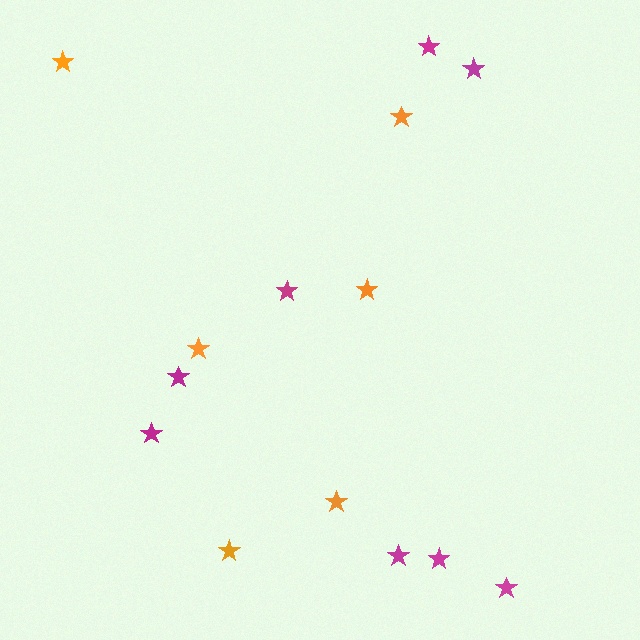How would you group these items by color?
There are 2 groups: one group of magenta stars (8) and one group of orange stars (6).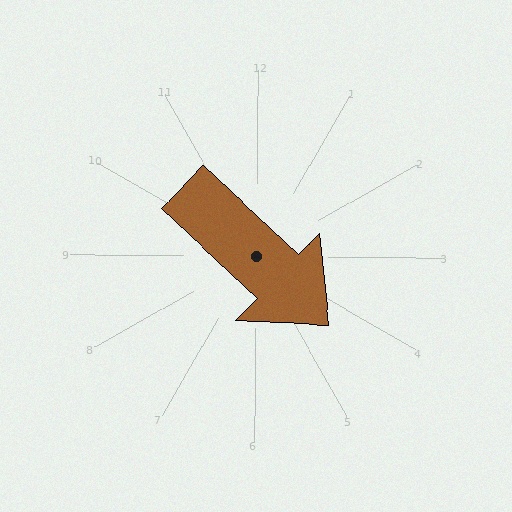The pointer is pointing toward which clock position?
Roughly 4 o'clock.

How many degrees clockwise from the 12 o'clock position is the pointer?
Approximately 133 degrees.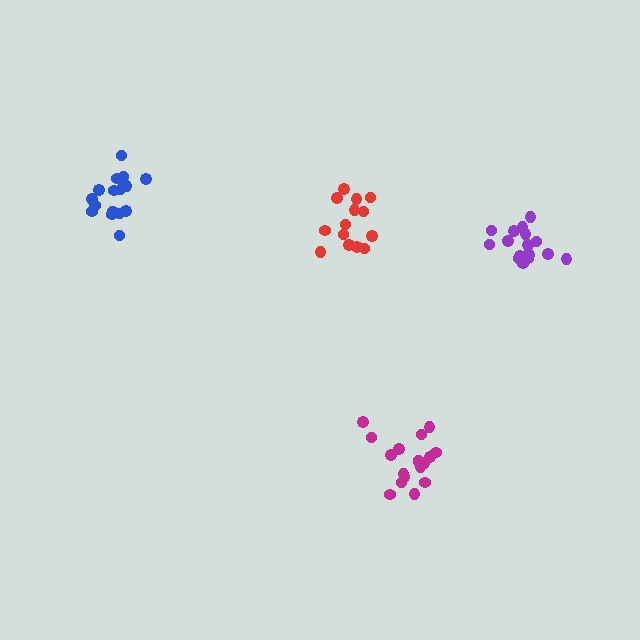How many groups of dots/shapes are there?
There are 4 groups.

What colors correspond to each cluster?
The clusters are colored: red, purple, magenta, blue.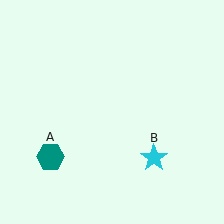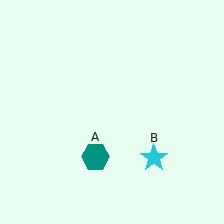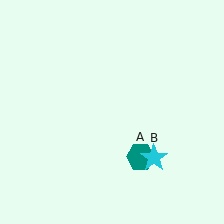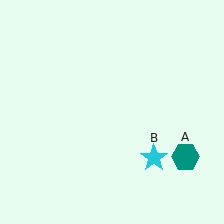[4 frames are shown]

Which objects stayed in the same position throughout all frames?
Cyan star (object B) remained stationary.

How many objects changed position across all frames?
1 object changed position: teal hexagon (object A).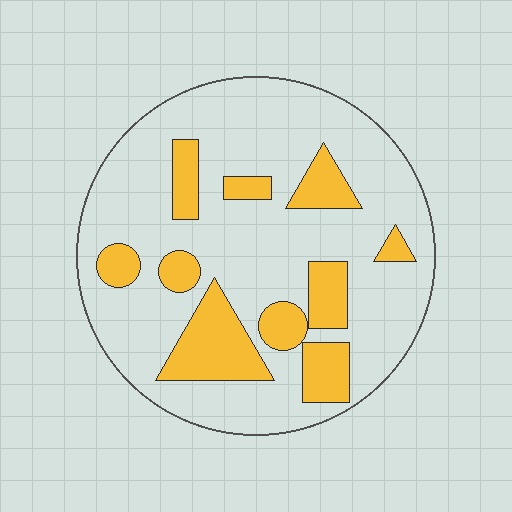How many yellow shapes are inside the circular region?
10.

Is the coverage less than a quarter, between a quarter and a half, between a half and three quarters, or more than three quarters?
Less than a quarter.